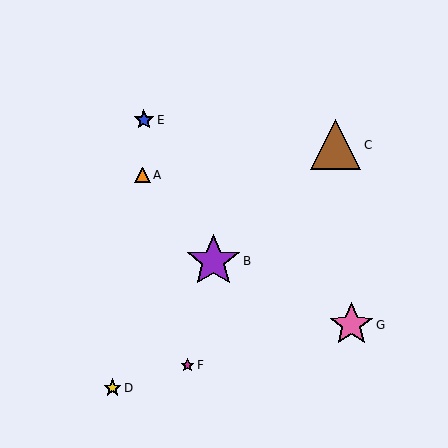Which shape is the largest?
The purple star (labeled B) is the largest.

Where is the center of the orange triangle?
The center of the orange triangle is at (142, 175).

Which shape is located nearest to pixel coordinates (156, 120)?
The blue star (labeled E) at (144, 120) is nearest to that location.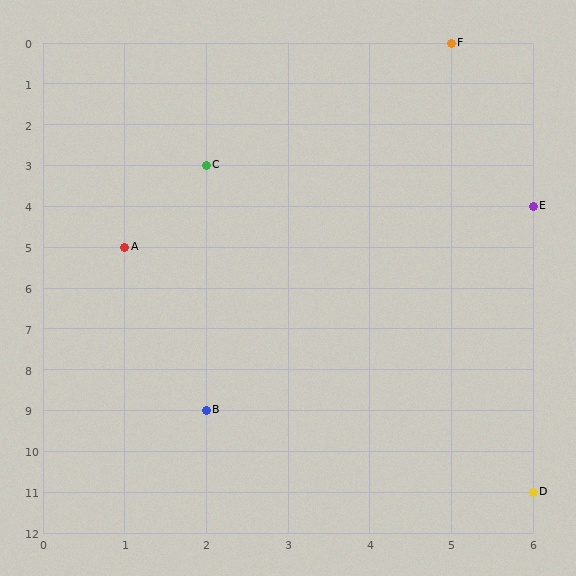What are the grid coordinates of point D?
Point D is at grid coordinates (6, 11).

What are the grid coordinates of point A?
Point A is at grid coordinates (1, 5).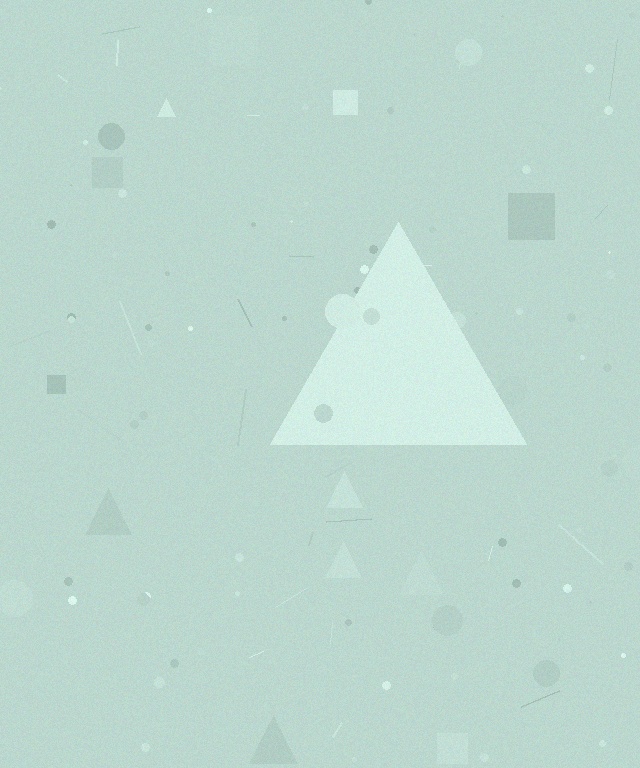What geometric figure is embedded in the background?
A triangle is embedded in the background.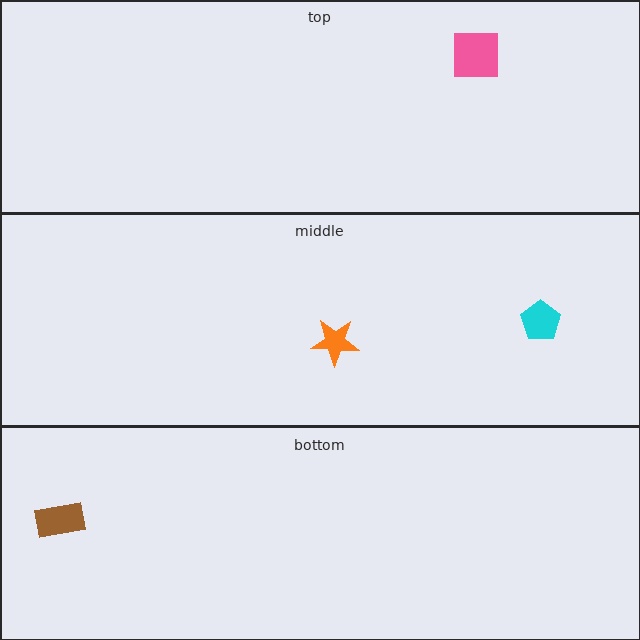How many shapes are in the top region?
1.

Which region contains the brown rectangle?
The bottom region.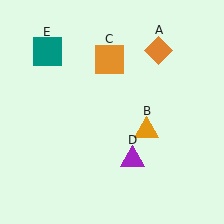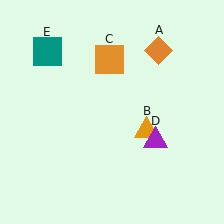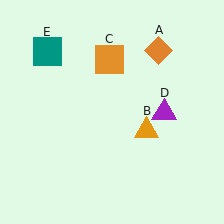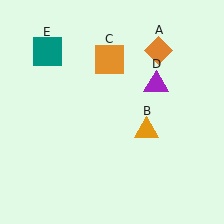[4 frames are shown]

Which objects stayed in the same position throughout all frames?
Orange diamond (object A) and orange triangle (object B) and orange square (object C) and teal square (object E) remained stationary.